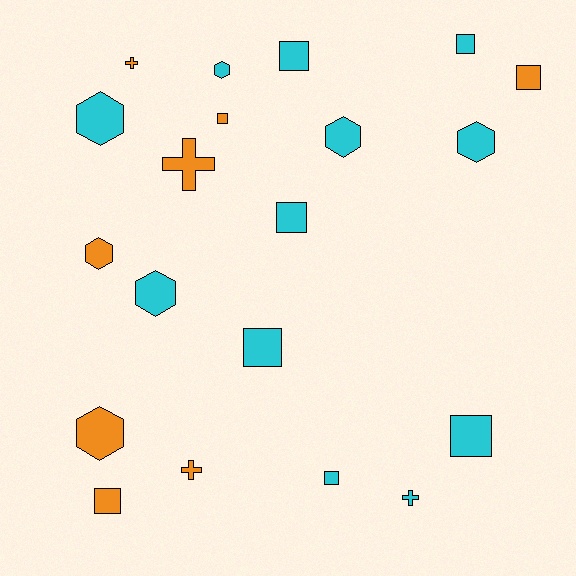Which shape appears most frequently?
Square, with 9 objects.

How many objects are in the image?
There are 20 objects.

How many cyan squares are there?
There are 6 cyan squares.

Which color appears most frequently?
Cyan, with 12 objects.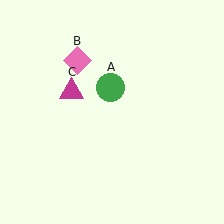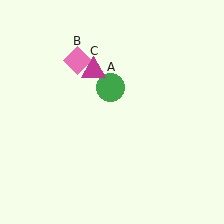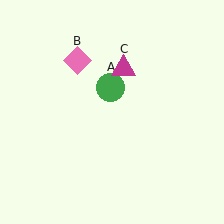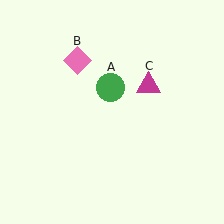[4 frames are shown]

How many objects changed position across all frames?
1 object changed position: magenta triangle (object C).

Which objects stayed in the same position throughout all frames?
Green circle (object A) and pink diamond (object B) remained stationary.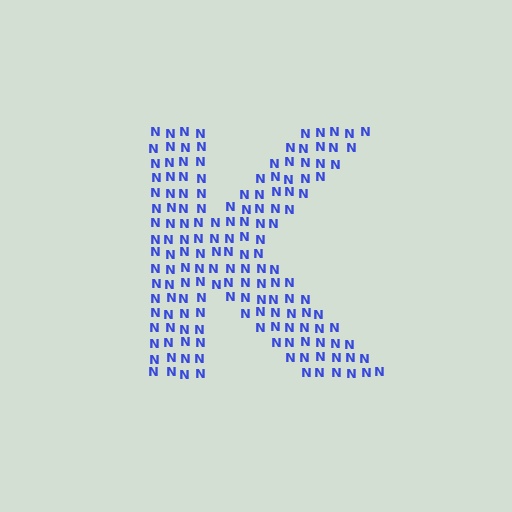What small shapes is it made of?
It is made of small letter N's.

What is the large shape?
The large shape is the letter K.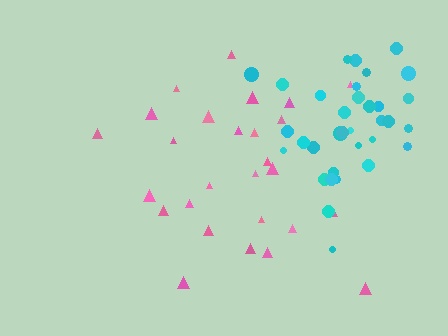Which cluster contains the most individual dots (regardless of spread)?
Cyan (34).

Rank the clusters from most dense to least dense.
cyan, pink.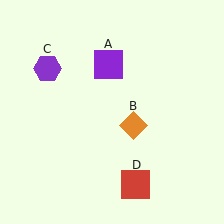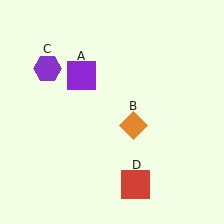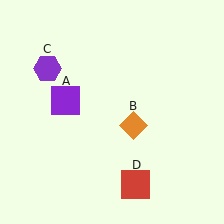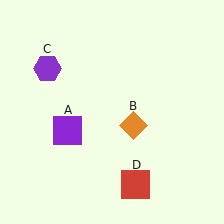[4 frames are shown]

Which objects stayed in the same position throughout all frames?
Orange diamond (object B) and purple hexagon (object C) and red square (object D) remained stationary.